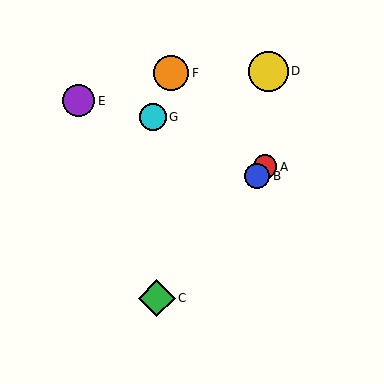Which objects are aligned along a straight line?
Objects A, B, C are aligned along a straight line.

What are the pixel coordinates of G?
Object G is at (153, 117).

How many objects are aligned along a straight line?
3 objects (A, B, C) are aligned along a straight line.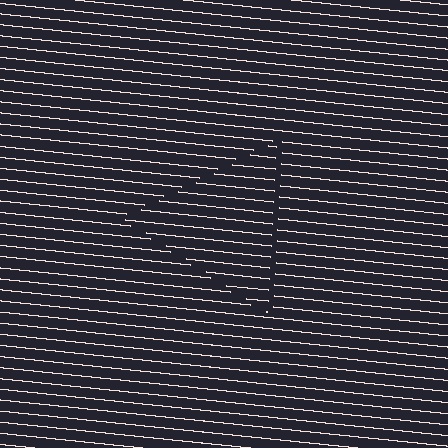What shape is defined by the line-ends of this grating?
An illusory triangle. The interior of the shape contains the same grating, shifted by half a period — the contour is defined by the phase discontinuity where line-ends from the inner and outer gratings abut.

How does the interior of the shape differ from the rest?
The interior of the shape contains the same grating, shifted by half a period — the contour is defined by the phase discontinuity where line-ends from the inner and outer gratings abut.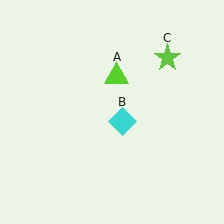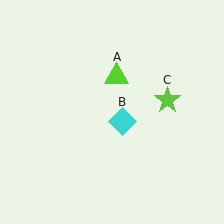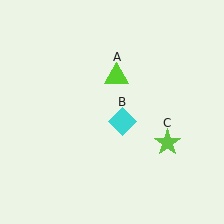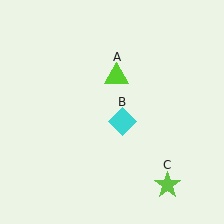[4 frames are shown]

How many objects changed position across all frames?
1 object changed position: lime star (object C).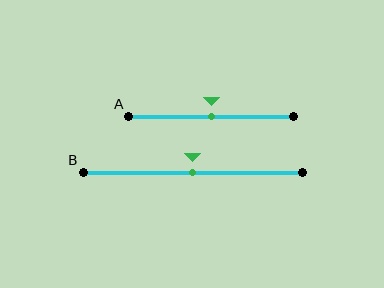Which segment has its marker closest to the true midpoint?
Segment A has its marker closest to the true midpoint.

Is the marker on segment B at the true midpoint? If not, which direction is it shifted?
Yes, the marker on segment B is at the true midpoint.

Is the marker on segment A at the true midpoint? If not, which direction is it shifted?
Yes, the marker on segment A is at the true midpoint.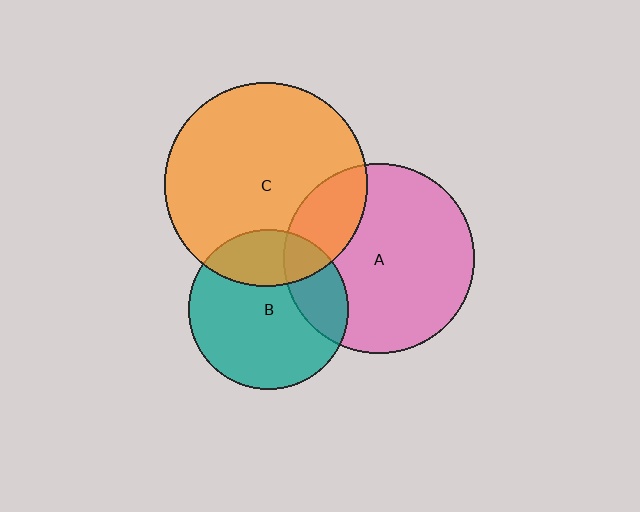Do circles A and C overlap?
Yes.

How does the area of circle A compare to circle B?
Approximately 1.4 times.